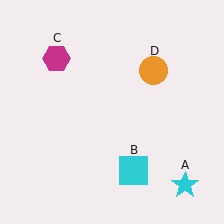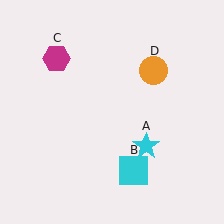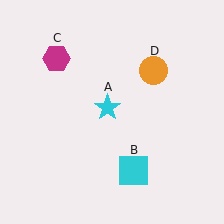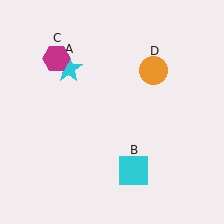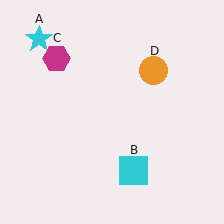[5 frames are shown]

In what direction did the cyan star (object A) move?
The cyan star (object A) moved up and to the left.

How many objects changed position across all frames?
1 object changed position: cyan star (object A).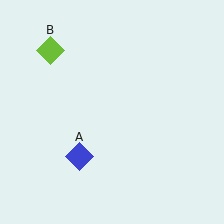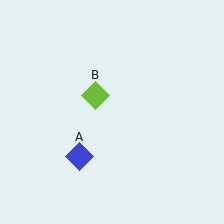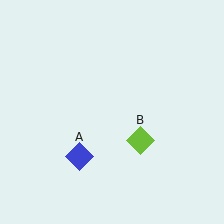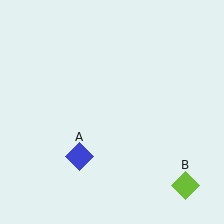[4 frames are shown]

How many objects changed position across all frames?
1 object changed position: lime diamond (object B).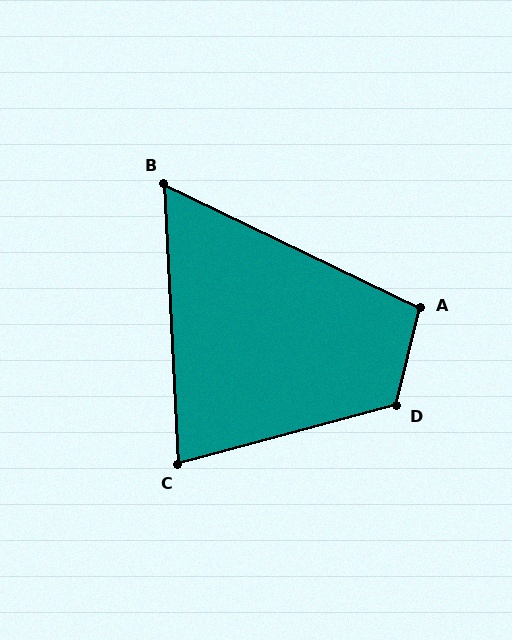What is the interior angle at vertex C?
Approximately 78 degrees (acute).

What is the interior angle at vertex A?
Approximately 102 degrees (obtuse).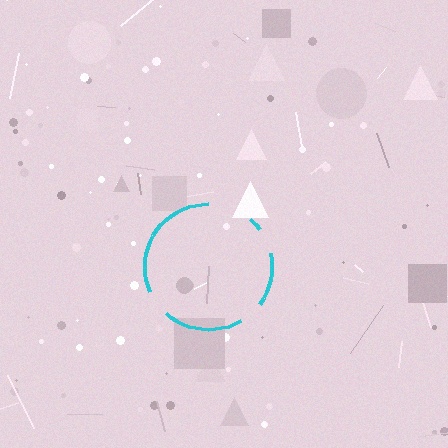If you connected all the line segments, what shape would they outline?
They would outline a circle.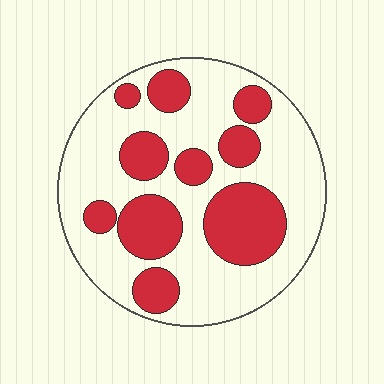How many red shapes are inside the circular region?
10.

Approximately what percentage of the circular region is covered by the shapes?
Approximately 35%.